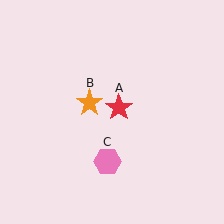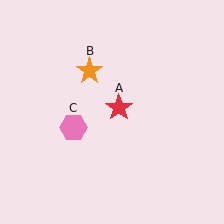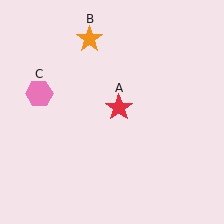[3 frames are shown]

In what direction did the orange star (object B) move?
The orange star (object B) moved up.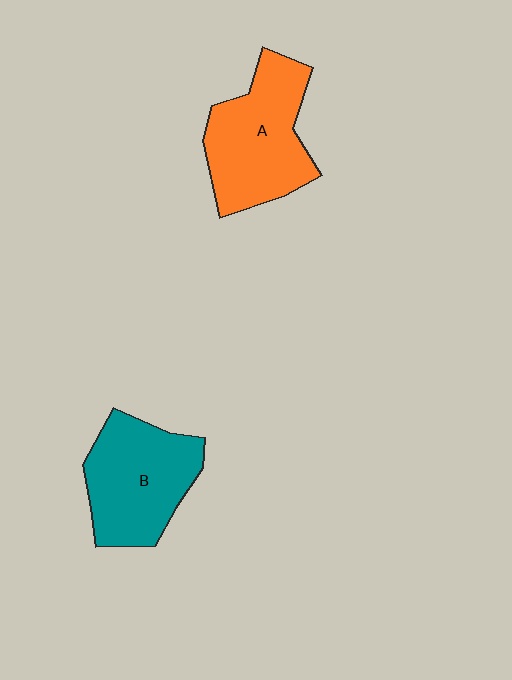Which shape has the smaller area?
Shape B (teal).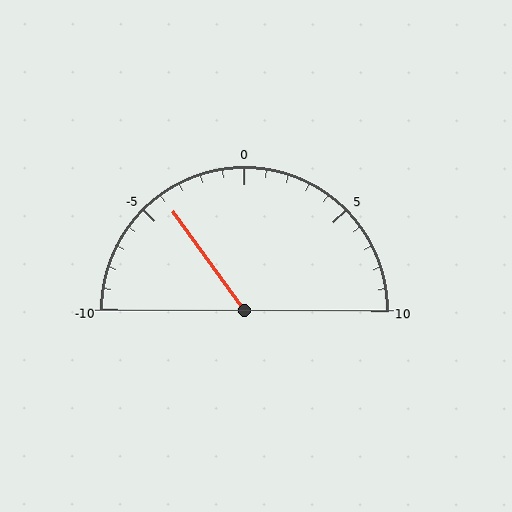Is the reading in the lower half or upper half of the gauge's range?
The reading is in the lower half of the range (-10 to 10).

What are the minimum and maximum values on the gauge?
The gauge ranges from -10 to 10.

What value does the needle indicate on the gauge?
The needle indicates approximately -4.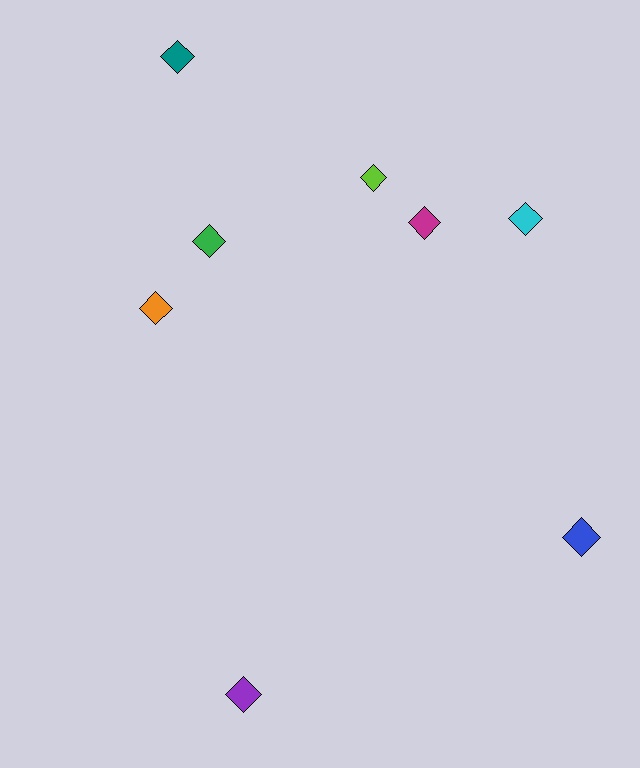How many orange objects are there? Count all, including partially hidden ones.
There is 1 orange object.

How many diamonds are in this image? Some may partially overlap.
There are 8 diamonds.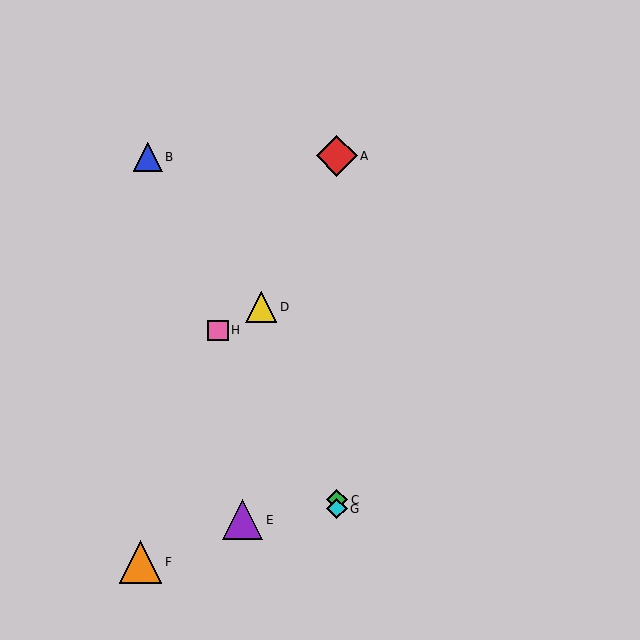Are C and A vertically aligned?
Yes, both are at x≈337.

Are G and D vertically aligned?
No, G is at x≈337 and D is at x≈261.